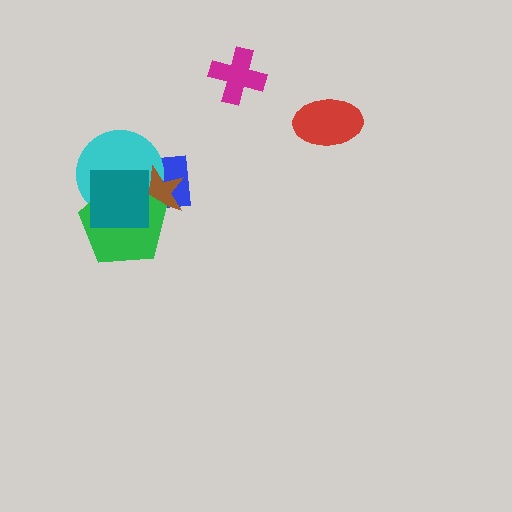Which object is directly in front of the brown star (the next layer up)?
The green pentagon is directly in front of the brown star.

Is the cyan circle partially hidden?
Yes, it is partially covered by another shape.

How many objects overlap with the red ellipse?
0 objects overlap with the red ellipse.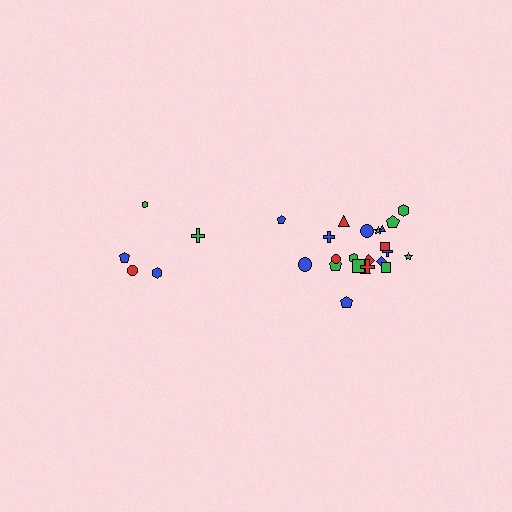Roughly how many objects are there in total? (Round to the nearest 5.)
Roughly 25 objects in total.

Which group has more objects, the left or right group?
The right group.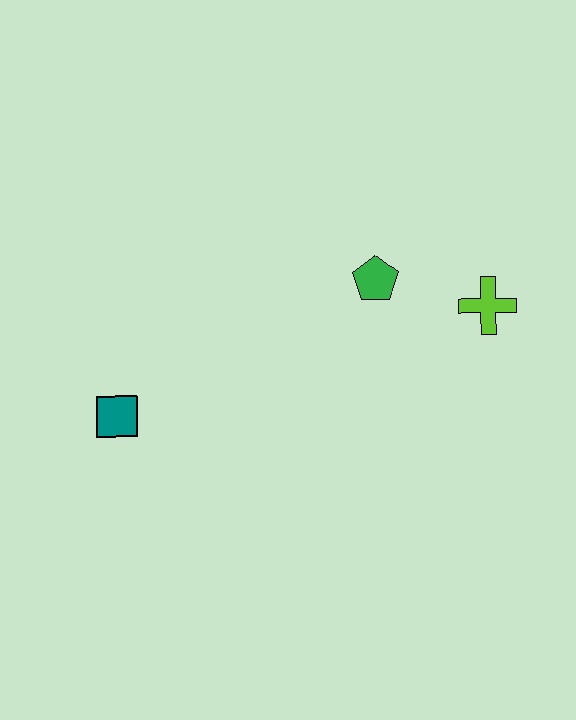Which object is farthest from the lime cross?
The teal square is farthest from the lime cross.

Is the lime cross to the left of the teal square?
No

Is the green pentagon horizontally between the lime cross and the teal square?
Yes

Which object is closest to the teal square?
The green pentagon is closest to the teal square.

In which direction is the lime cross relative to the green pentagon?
The lime cross is to the right of the green pentagon.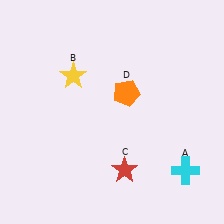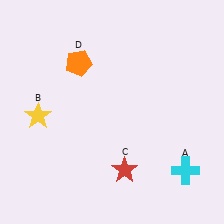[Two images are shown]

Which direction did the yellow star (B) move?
The yellow star (B) moved down.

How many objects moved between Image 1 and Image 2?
2 objects moved between the two images.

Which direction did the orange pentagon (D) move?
The orange pentagon (D) moved left.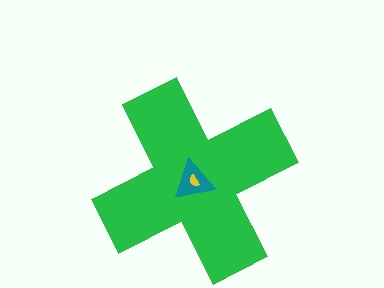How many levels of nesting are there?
3.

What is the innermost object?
The yellow semicircle.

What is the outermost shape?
The green cross.